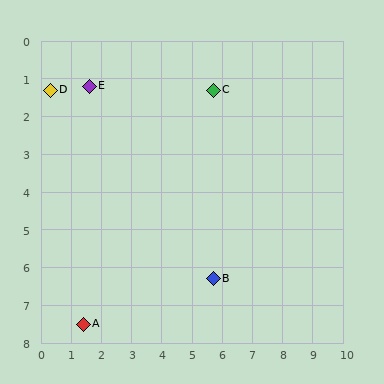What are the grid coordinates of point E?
Point E is at approximately (1.6, 1.2).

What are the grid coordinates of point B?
Point B is at approximately (5.7, 6.3).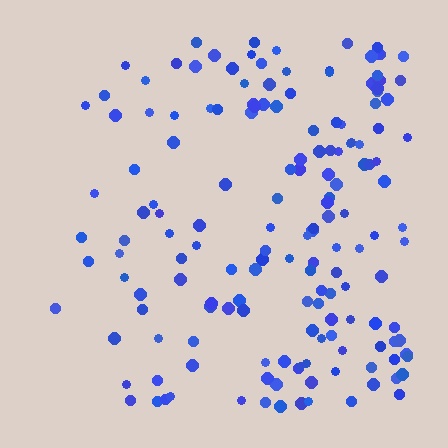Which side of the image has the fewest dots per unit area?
The left.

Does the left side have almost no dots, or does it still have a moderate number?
Still a moderate number, just noticeably fewer than the right.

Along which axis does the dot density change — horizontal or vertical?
Horizontal.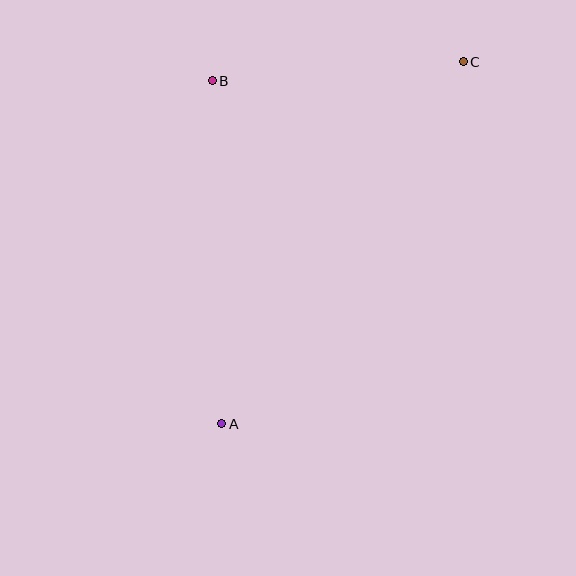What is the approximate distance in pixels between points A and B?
The distance between A and B is approximately 343 pixels.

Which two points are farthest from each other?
Points A and C are farthest from each other.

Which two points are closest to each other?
Points B and C are closest to each other.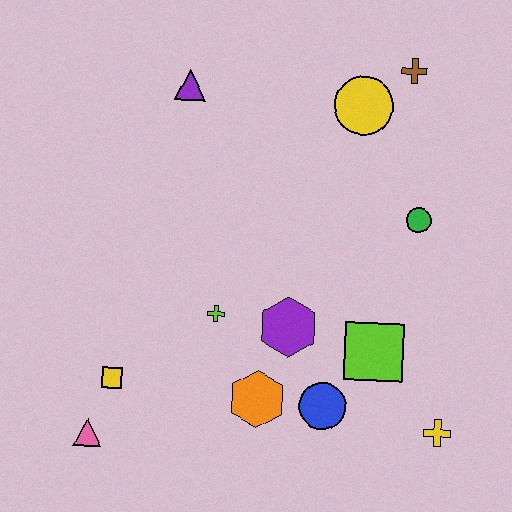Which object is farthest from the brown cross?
The pink triangle is farthest from the brown cross.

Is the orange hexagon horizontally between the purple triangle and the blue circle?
Yes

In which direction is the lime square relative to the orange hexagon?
The lime square is to the right of the orange hexagon.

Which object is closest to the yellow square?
The pink triangle is closest to the yellow square.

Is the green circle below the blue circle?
No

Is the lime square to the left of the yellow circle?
No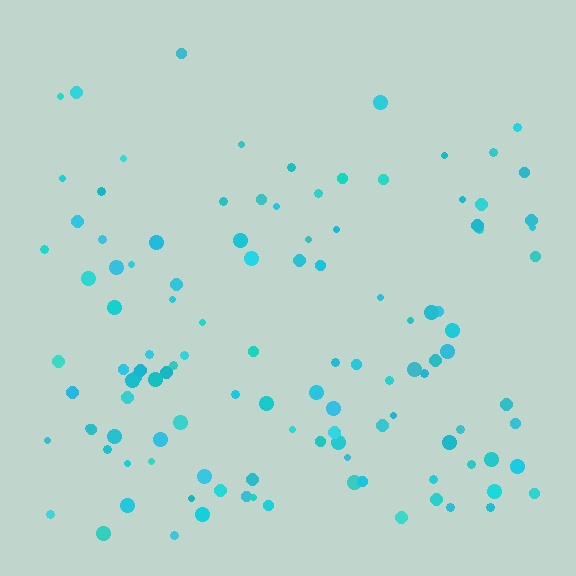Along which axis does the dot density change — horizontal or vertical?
Vertical.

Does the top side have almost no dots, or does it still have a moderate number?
Still a moderate number, just noticeably fewer than the bottom.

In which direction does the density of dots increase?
From top to bottom, with the bottom side densest.